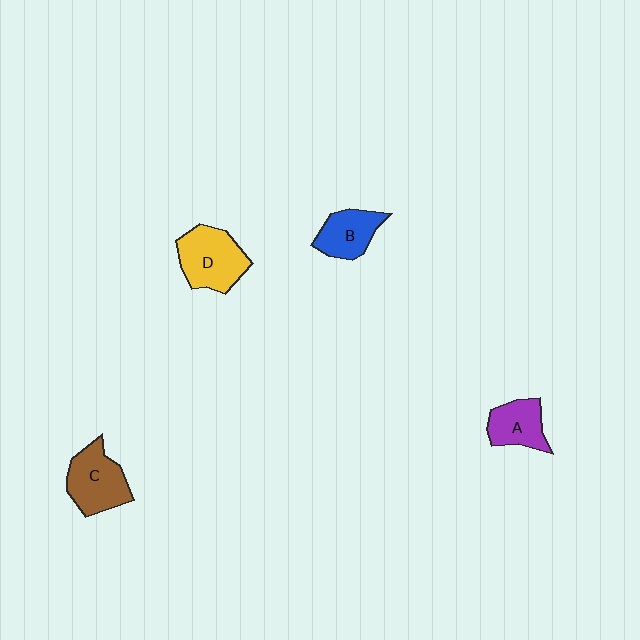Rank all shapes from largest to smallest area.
From largest to smallest: D (yellow), C (brown), B (blue), A (purple).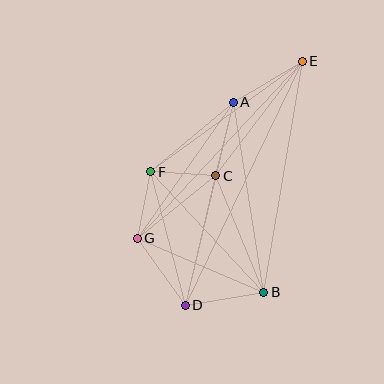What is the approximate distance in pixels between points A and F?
The distance between A and F is approximately 108 pixels.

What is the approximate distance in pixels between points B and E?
The distance between B and E is approximately 234 pixels.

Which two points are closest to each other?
Points C and F are closest to each other.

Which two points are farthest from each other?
Points D and E are farthest from each other.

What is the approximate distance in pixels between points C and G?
The distance between C and G is approximately 100 pixels.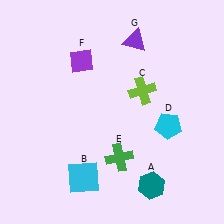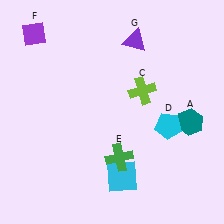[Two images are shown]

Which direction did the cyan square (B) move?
The cyan square (B) moved right.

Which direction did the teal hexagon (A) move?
The teal hexagon (A) moved up.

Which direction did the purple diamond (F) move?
The purple diamond (F) moved left.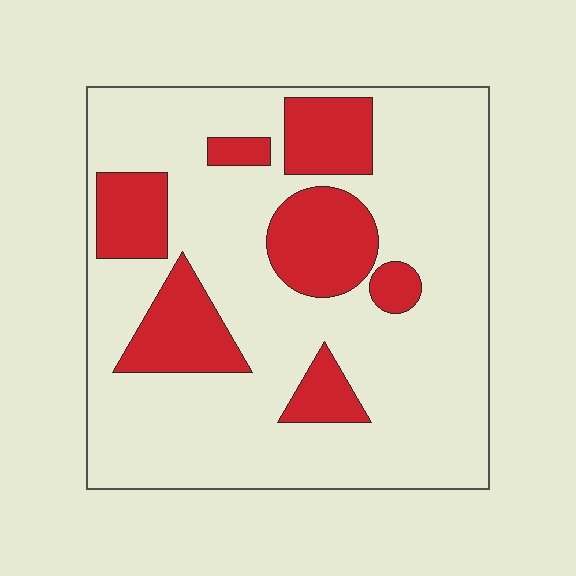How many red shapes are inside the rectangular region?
7.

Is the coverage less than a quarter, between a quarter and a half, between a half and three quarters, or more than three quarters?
Less than a quarter.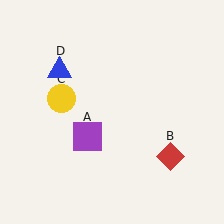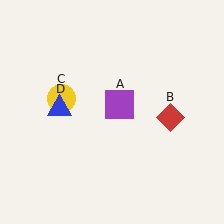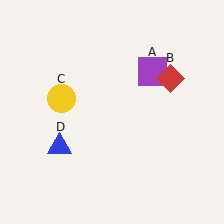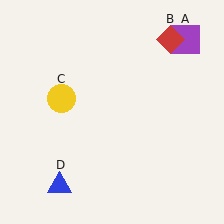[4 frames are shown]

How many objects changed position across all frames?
3 objects changed position: purple square (object A), red diamond (object B), blue triangle (object D).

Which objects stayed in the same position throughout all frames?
Yellow circle (object C) remained stationary.